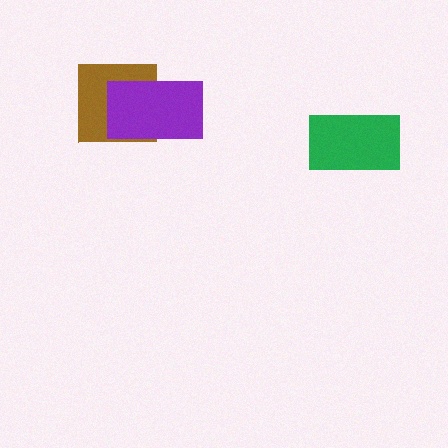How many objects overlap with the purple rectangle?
1 object overlaps with the purple rectangle.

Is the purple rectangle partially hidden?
No, no other shape covers it.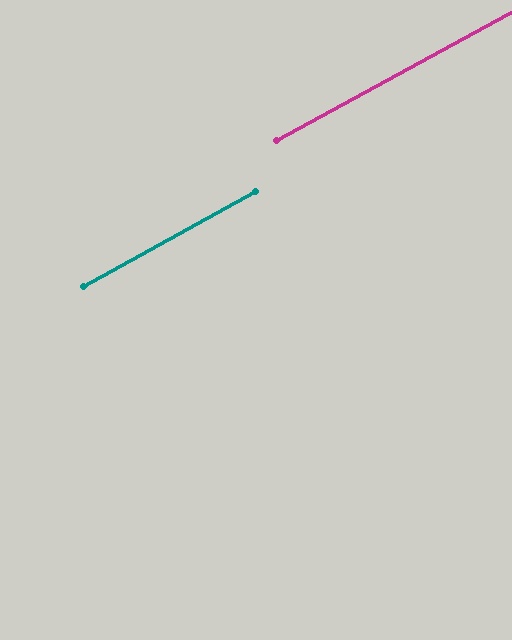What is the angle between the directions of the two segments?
Approximately 0 degrees.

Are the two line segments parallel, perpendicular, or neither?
Parallel — their directions differ by only 0.4°.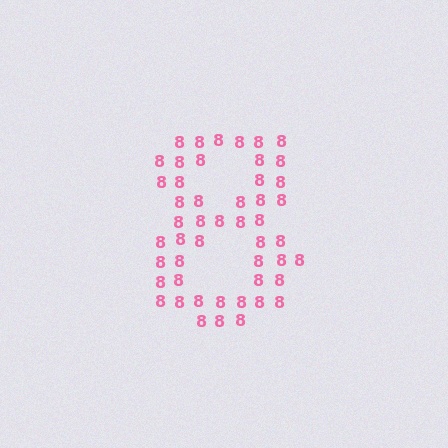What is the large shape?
The large shape is the digit 8.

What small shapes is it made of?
It is made of small digit 8's.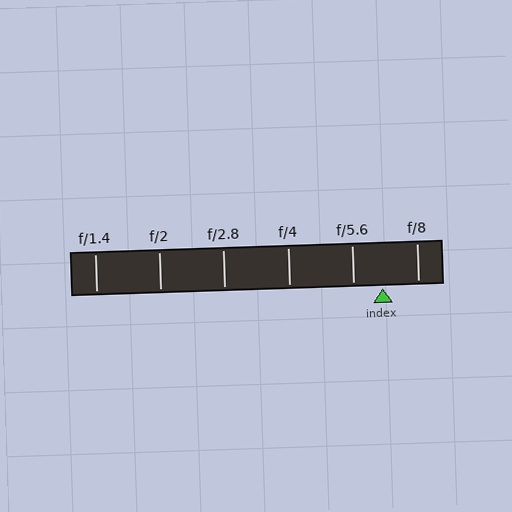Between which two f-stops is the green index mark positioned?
The index mark is between f/5.6 and f/8.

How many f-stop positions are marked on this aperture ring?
There are 6 f-stop positions marked.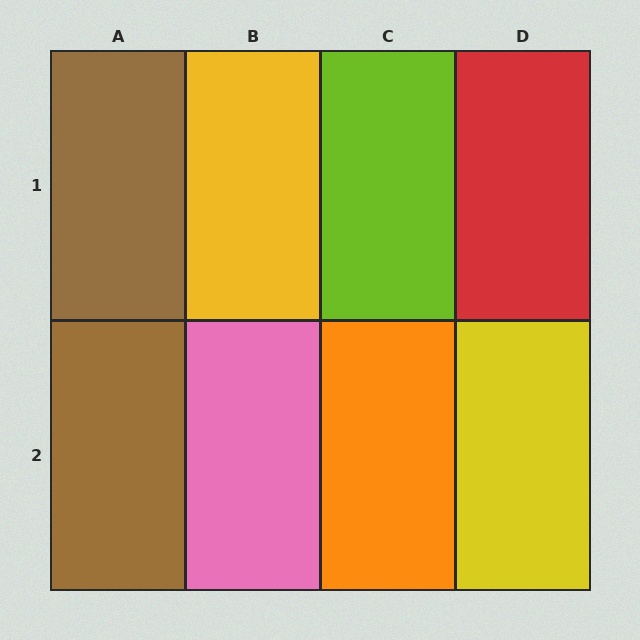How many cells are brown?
2 cells are brown.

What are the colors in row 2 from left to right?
Brown, pink, orange, yellow.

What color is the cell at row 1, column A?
Brown.